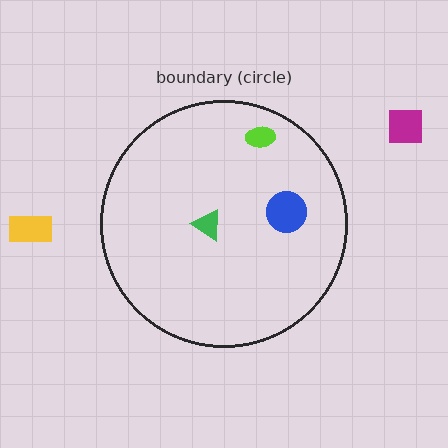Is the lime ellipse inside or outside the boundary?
Inside.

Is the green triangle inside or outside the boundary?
Inside.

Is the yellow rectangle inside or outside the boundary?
Outside.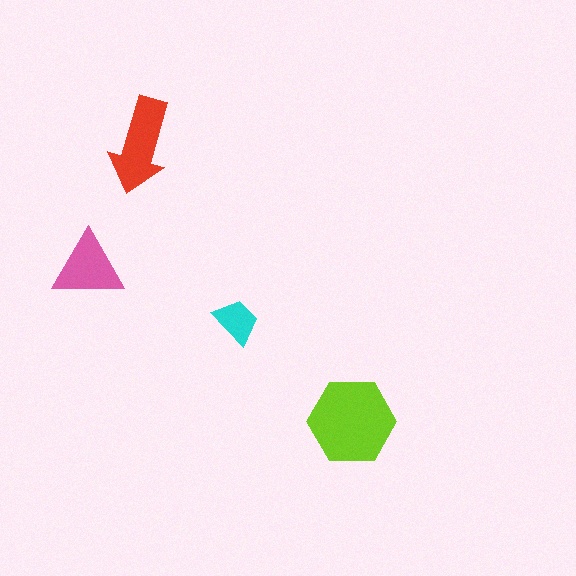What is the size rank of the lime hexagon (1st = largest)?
1st.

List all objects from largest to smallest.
The lime hexagon, the red arrow, the pink triangle, the cyan trapezoid.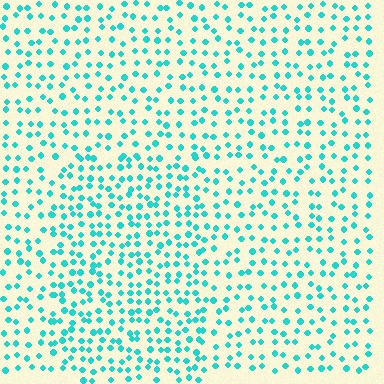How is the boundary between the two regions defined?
The boundary is defined by a change in element density (approximately 1.5x ratio). All elements are the same color, size, and shape.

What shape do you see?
I see a rectangle.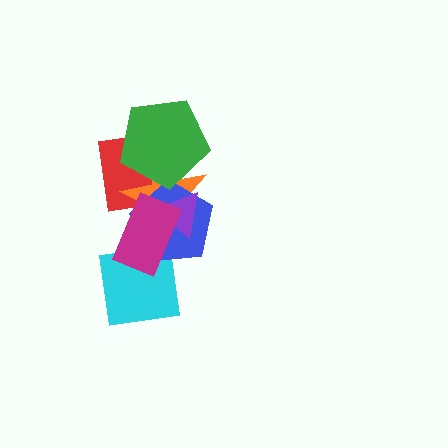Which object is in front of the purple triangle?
The magenta rectangle is in front of the purple triangle.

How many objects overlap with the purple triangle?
4 objects overlap with the purple triangle.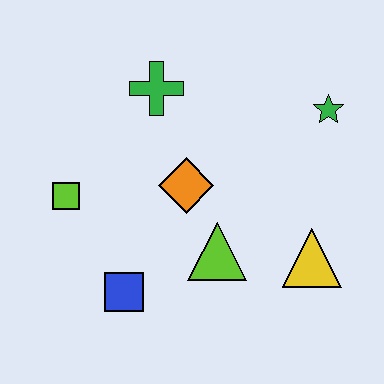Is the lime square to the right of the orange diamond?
No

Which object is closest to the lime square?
The blue square is closest to the lime square.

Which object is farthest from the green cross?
The yellow triangle is farthest from the green cross.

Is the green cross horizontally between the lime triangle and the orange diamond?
No